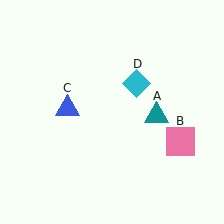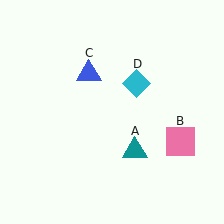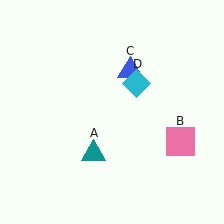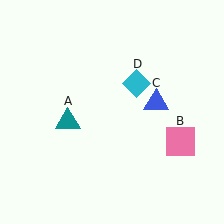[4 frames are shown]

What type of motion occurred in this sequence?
The teal triangle (object A), blue triangle (object C) rotated clockwise around the center of the scene.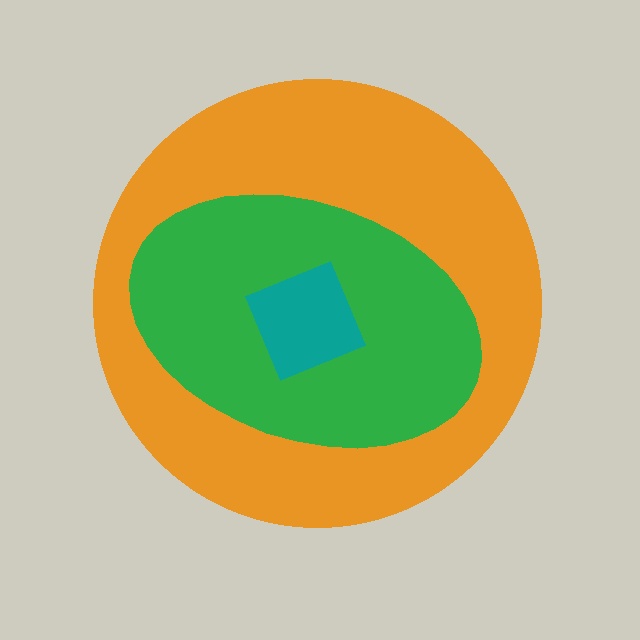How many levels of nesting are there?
3.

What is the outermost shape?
The orange circle.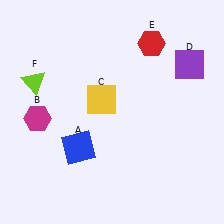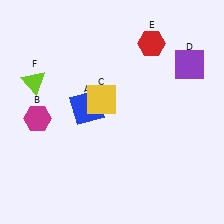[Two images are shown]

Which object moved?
The blue square (A) moved up.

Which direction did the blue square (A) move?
The blue square (A) moved up.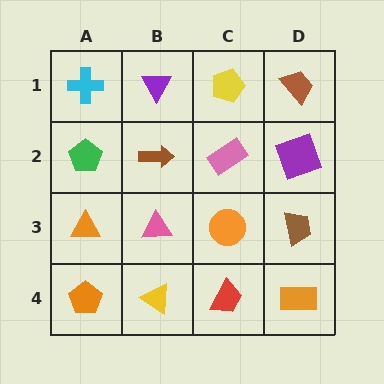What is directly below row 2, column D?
A brown trapezoid.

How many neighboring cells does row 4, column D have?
2.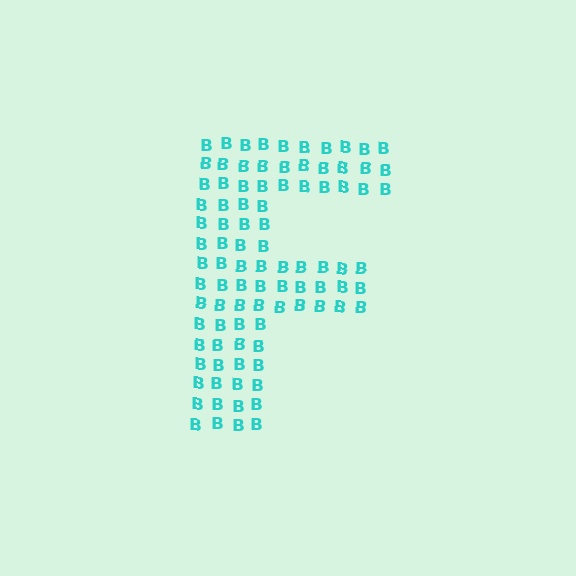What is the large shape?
The large shape is the letter F.